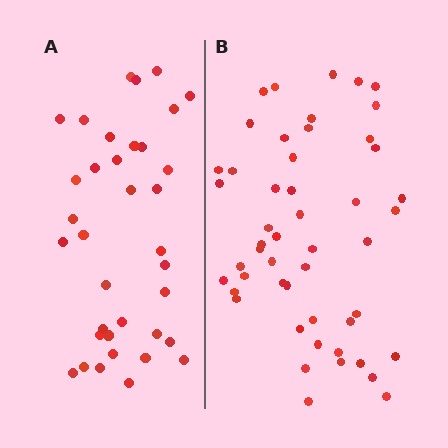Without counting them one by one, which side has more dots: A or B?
Region B (the right region) has more dots.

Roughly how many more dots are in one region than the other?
Region B has approximately 15 more dots than region A.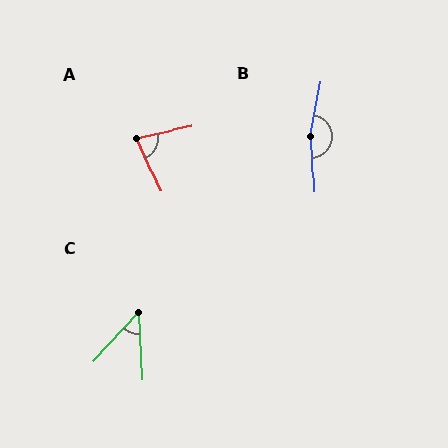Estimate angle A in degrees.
Approximately 78 degrees.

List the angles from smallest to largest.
C (46°), A (78°), B (166°).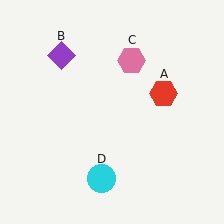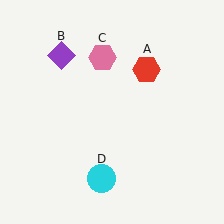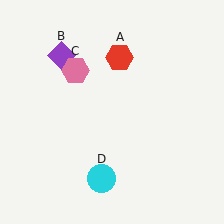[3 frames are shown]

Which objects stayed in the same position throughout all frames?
Purple diamond (object B) and cyan circle (object D) remained stationary.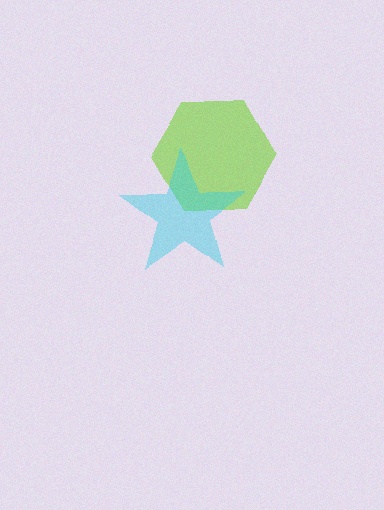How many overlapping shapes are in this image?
There are 2 overlapping shapes in the image.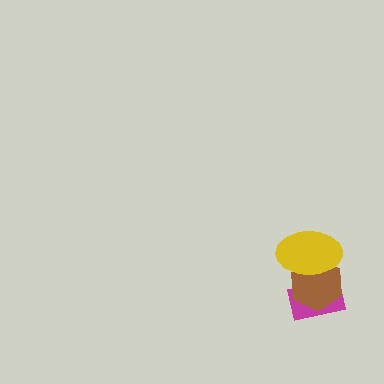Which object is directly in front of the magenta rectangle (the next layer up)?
The brown hexagon is directly in front of the magenta rectangle.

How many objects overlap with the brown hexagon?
2 objects overlap with the brown hexagon.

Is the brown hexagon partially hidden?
Yes, it is partially covered by another shape.